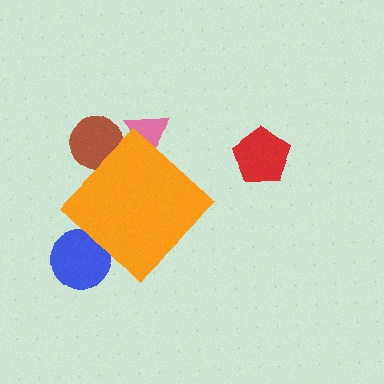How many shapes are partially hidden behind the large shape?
3 shapes are partially hidden.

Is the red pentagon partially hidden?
No, the red pentagon is fully visible.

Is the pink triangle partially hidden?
Yes, the pink triangle is partially hidden behind the orange diamond.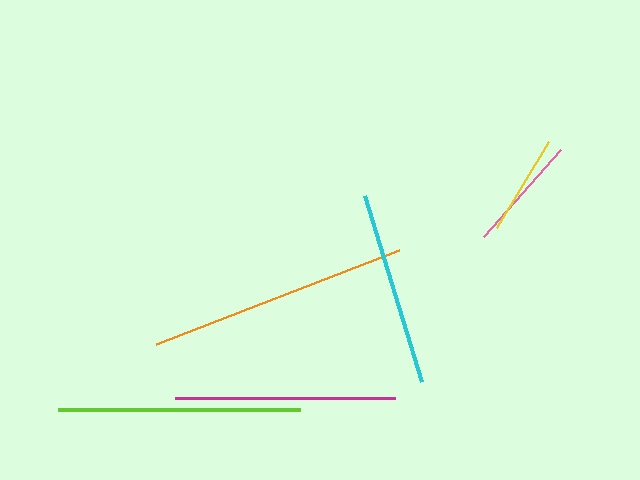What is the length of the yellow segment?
The yellow segment is approximately 101 pixels long.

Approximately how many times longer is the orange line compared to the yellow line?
The orange line is approximately 2.6 times the length of the yellow line.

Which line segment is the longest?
The orange line is the longest at approximately 260 pixels.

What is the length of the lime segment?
The lime segment is approximately 242 pixels long.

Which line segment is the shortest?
The yellow line is the shortest at approximately 101 pixels.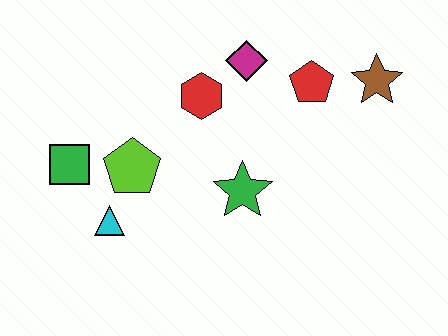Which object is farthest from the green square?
The brown star is farthest from the green square.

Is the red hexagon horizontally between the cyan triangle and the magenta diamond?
Yes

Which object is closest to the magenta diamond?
The red hexagon is closest to the magenta diamond.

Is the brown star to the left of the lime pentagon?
No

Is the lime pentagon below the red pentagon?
Yes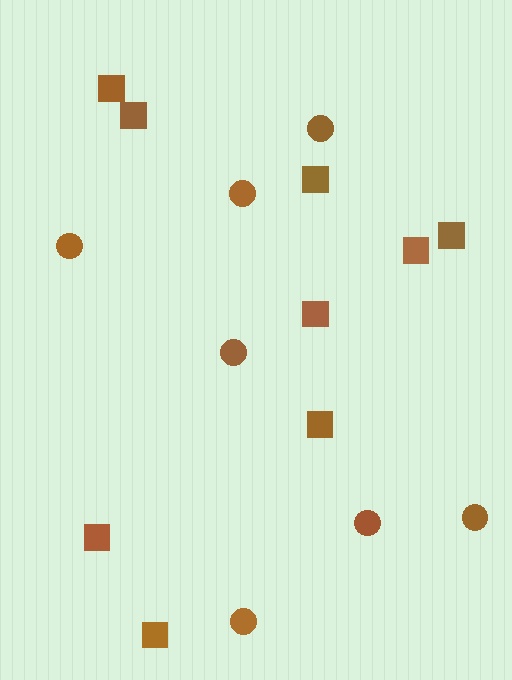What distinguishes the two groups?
There are 2 groups: one group of squares (9) and one group of circles (7).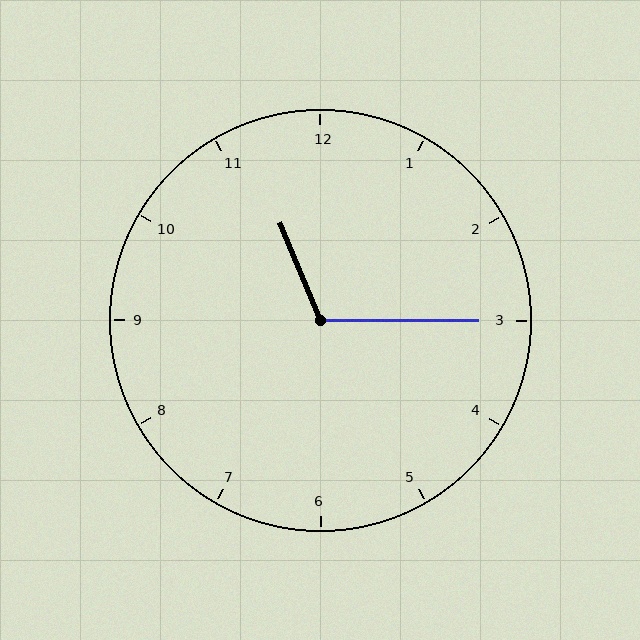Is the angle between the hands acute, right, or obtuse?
It is obtuse.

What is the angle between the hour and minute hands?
Approximately 112 degrees.